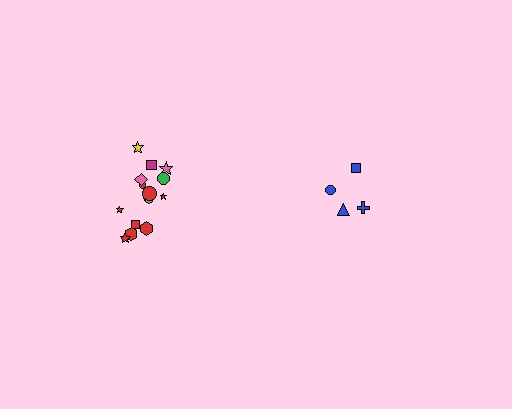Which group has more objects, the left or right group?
The left group.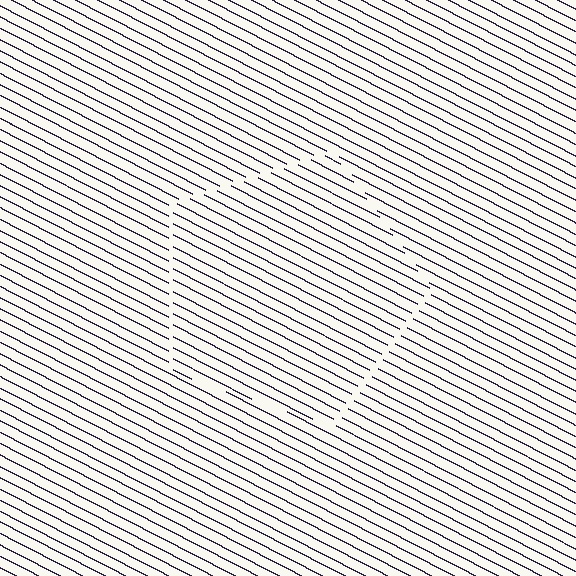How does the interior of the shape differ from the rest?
The interior of the shape contains the same grating, shifted by half a period — the contour is defined by the phase discontinuity where line-ends from the inner and outer gratings abut.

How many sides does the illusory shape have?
5 sides — the line-ends trace a pentagon.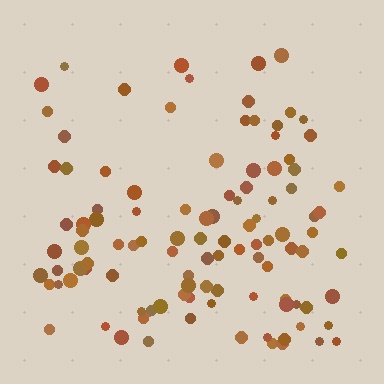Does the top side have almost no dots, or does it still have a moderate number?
Still a moderate number, just noticeably fewer than the bottom.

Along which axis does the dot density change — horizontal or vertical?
Vertical.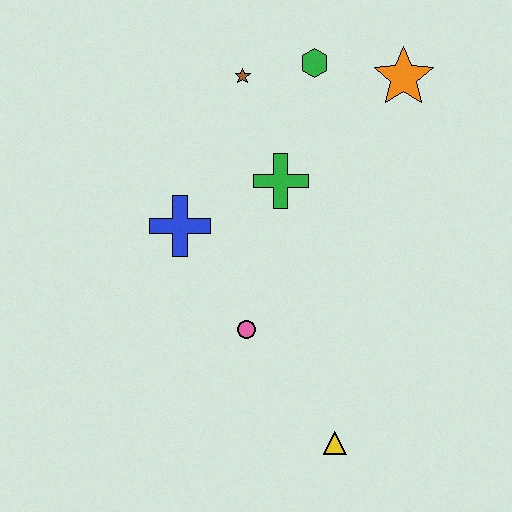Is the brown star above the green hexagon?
No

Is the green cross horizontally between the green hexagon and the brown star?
Yes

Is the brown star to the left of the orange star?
Yes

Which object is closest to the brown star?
The green hexagon is closest to the brown star.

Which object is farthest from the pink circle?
The orange star is farthest from the pink circle.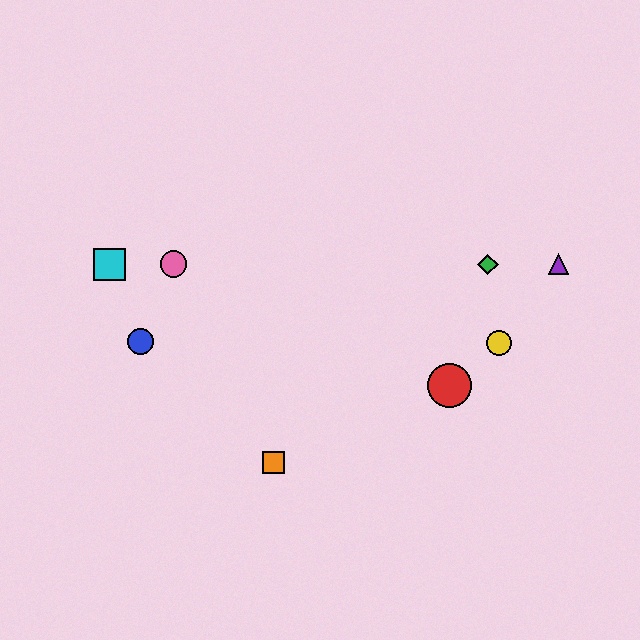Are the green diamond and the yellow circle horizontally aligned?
No, the green diamond is at y≈264 and the yellow circle is at y≈343.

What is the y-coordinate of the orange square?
The orange square is at y≈463.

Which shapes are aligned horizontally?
The green diamond, the purple triangle, the cyan square, the pink circle are aligned horizontally.